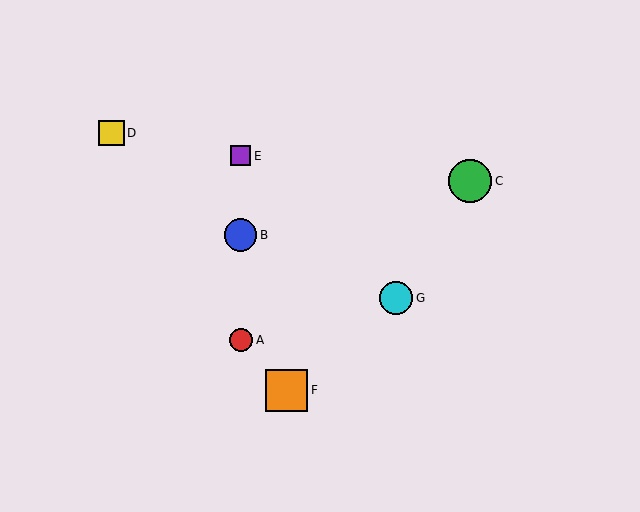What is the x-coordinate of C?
Object C is at x≈470.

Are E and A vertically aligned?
Yes, both are at x≈241.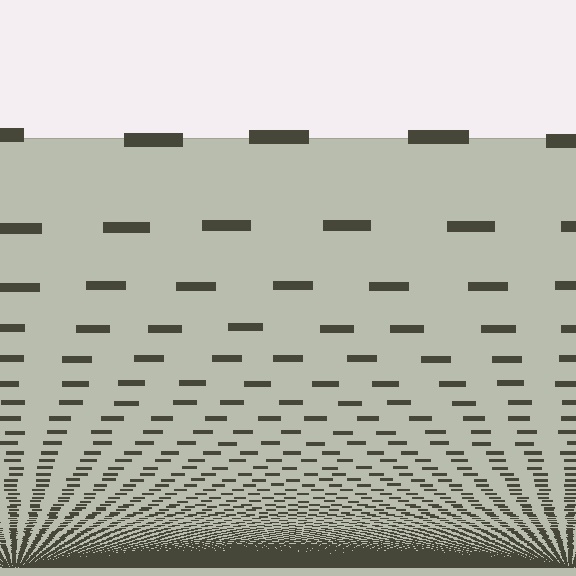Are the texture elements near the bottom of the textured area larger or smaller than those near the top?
Smaller. The gradient is inverted — elements near the bottom are smaller and denser.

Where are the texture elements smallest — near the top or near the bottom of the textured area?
Near the bottom.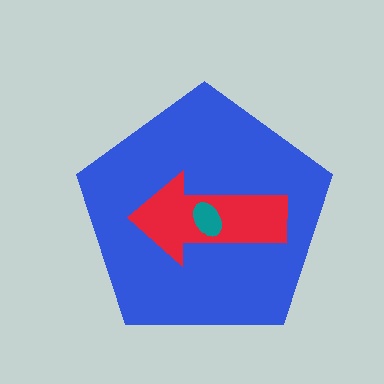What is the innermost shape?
The teal ellipse.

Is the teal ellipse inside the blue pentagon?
Yes.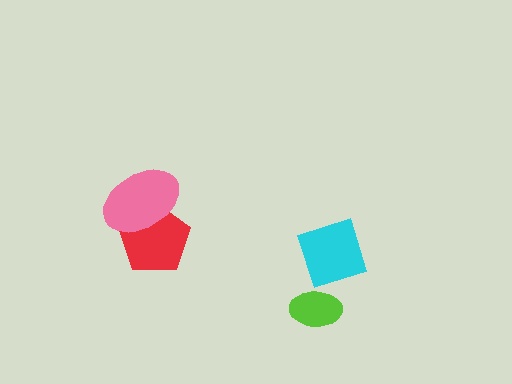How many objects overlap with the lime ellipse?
0 objects overlap with the lime ellipse.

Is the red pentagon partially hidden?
Yes, it is partially covered by another shape.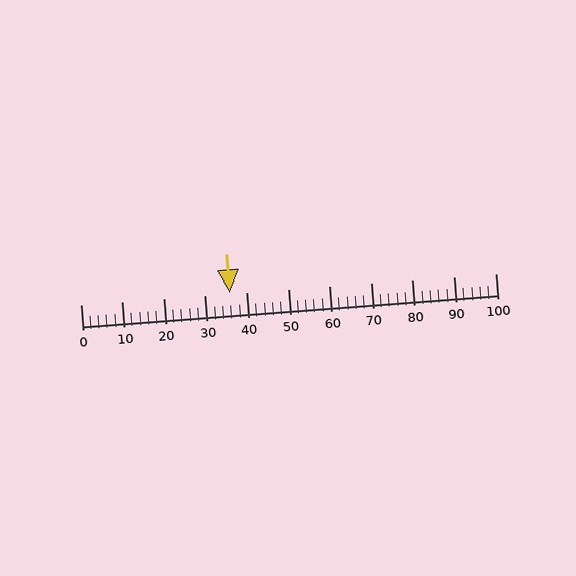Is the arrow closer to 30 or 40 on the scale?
The arrow is closer to 40.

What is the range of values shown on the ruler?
The ruler shows values from 0 to 100.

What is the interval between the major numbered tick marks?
The major tick marks are spaced 10 units apart.